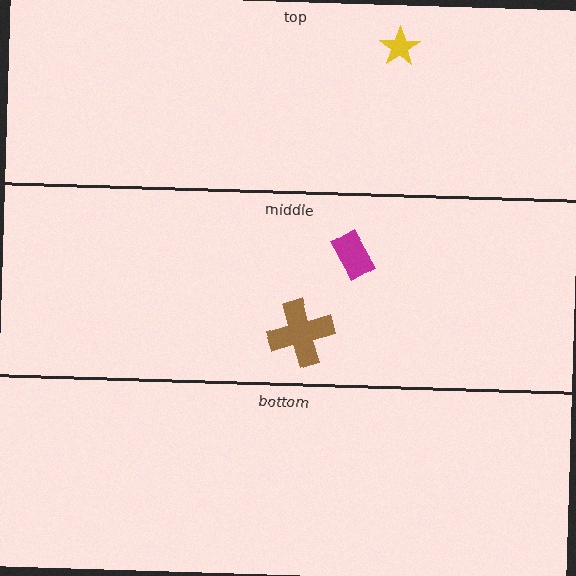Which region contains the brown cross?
The middle region.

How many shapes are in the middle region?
2.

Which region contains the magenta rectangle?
The middle region.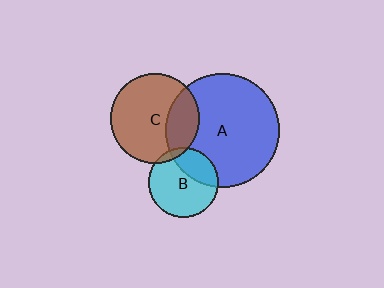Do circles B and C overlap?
Yes.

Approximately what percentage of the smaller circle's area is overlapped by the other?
Approximately 5%.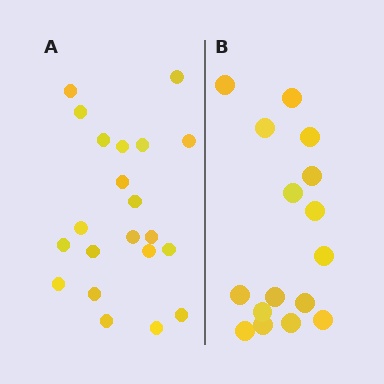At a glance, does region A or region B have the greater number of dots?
Region A (the left region) has more dots.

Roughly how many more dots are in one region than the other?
Region A has about 5 more dots than region B.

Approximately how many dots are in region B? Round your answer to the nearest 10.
About 20 dots. (The exact count is 16, which rounds to 20.)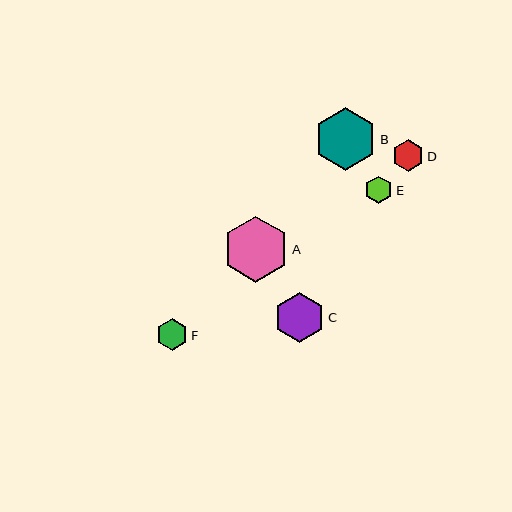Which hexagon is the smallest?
Hexagon E is the smallest with a size of approximately 28 pixels.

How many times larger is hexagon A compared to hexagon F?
Hexagon A is approximately 2.1 times the size of hexagon F.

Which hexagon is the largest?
Hexagon A is the largest with a size of approximately 66 pixels.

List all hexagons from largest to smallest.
From largest to smallest: A, B, C, D, F, E.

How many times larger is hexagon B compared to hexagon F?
Hexagon B is approximately 2.0 times the size of hexagon F.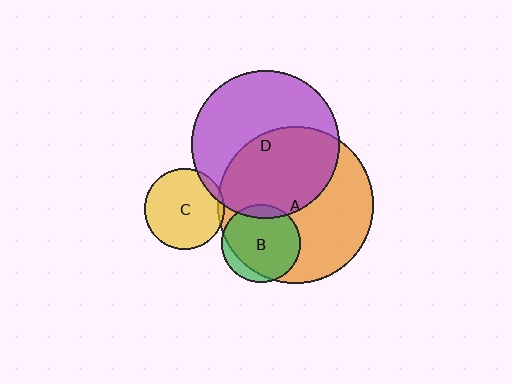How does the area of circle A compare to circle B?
Approximately 4.0 times.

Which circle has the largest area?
Circle A (orange).